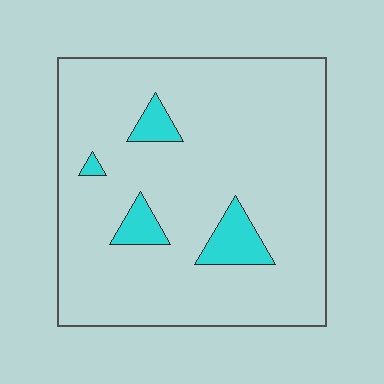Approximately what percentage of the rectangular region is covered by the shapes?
Approximately 10%.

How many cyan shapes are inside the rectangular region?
4.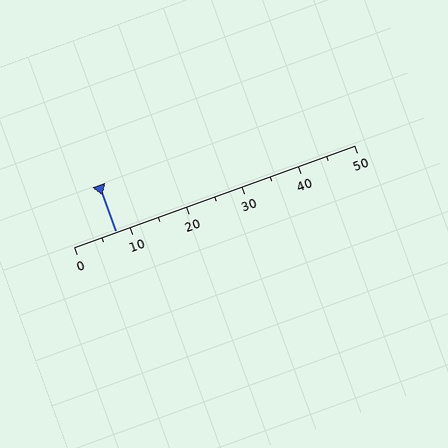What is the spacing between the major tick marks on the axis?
The major ticks are spaced 10 apart.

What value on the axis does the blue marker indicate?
The marker indicates approximately 7.5.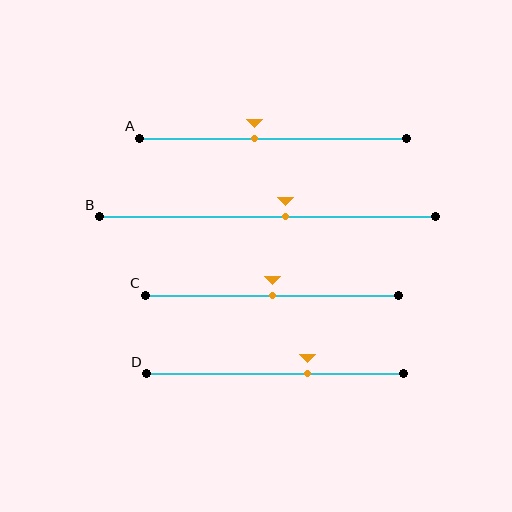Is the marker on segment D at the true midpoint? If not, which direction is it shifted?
No, the marker on segment D is shifted to the right by about 13% of the segment length.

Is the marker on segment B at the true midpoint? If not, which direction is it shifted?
No, the marker on segment B is shifted to the right by about 5% of the segment length.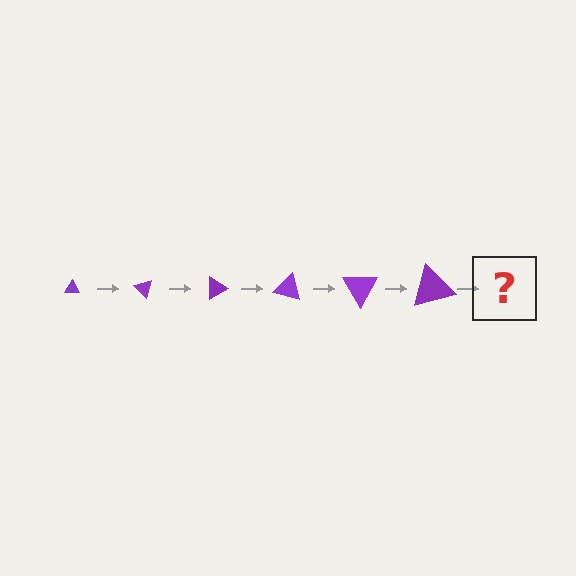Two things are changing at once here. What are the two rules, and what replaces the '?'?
The two rules are that the triangle grows larger each step and it rotates 45 degrees each step. The '?' should be a triangle, larger than the previous one and rotated 270 degrees from the start.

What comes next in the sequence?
The next element should be a triangle, larger than the previous one and rotated 270 degrees from the start.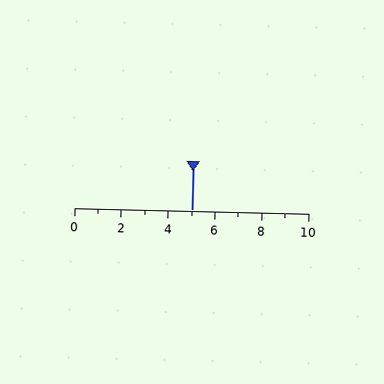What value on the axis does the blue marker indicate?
The marker indicates approximately 5.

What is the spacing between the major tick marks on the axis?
The major ticks are spaced 2 apart.